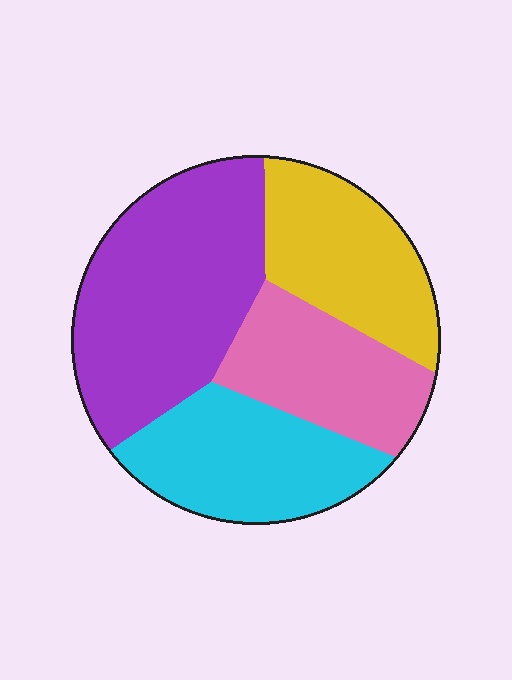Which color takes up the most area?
Purple, at roughly 35%.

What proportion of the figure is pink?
Pink covers 20% of the figure.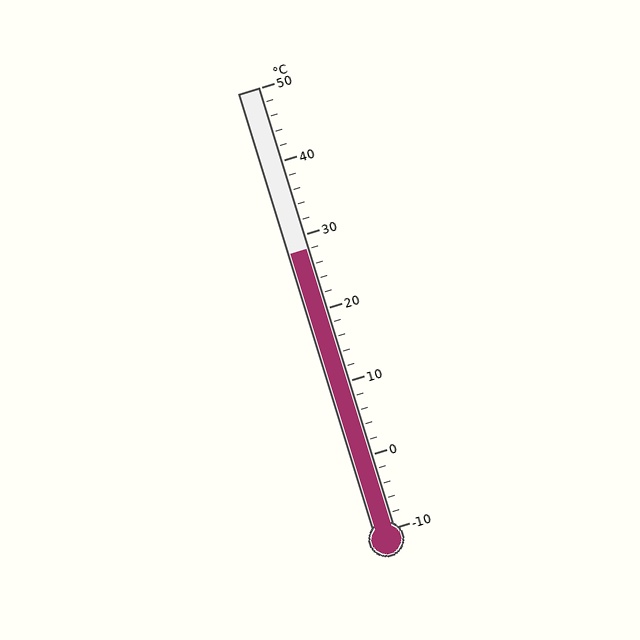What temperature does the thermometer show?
The thermometer shows approximately 28°C.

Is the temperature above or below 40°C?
The temperature is below 40°C.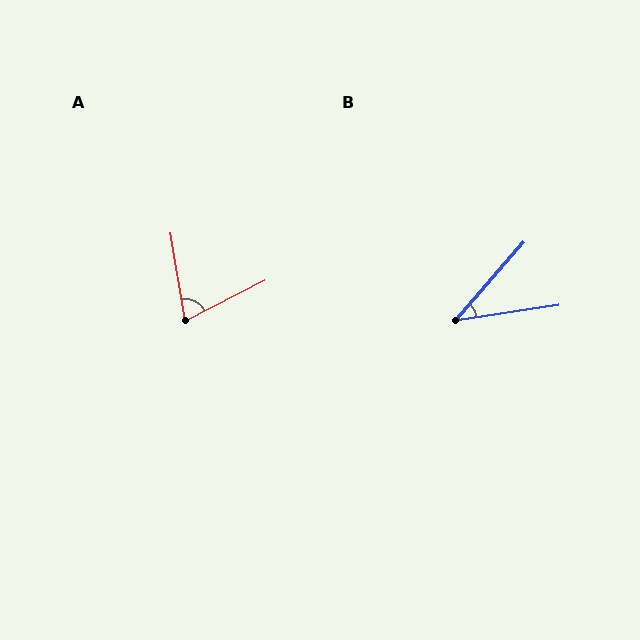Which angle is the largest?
A, at approximately 72 degrees.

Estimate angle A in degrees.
Approximately 72 degrees.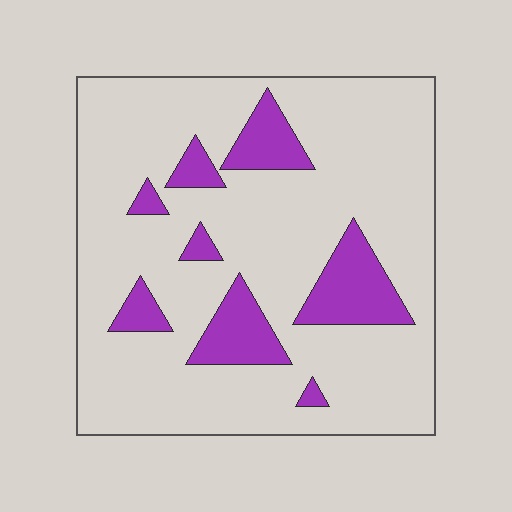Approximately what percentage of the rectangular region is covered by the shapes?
Approximately 15%.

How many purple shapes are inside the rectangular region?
8.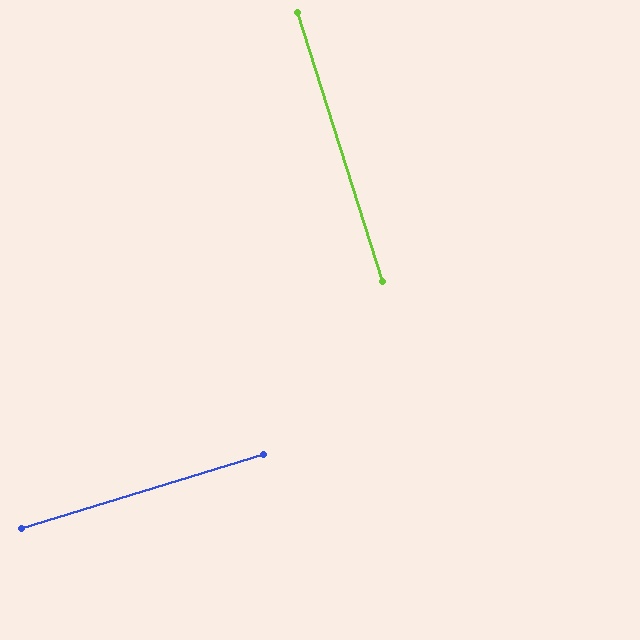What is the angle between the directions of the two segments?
Approximately 89 degrees.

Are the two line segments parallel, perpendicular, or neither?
Perpendicular — they meet at approximately 89°.